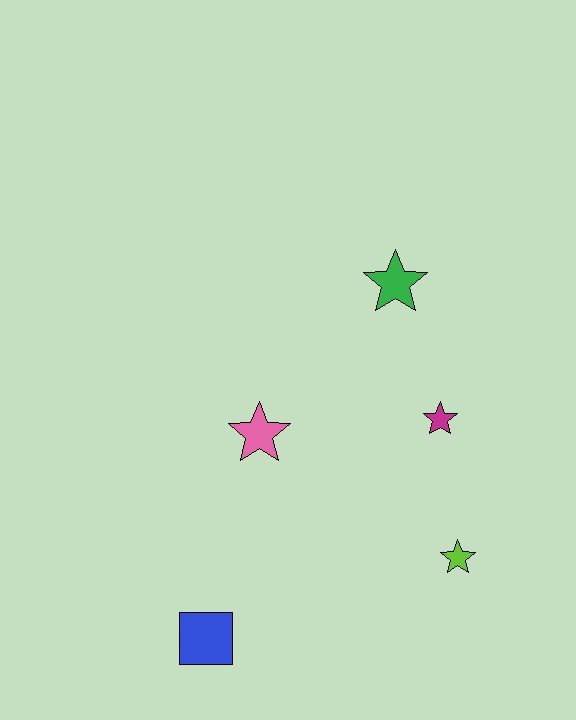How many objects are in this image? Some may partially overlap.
There are 5 objects.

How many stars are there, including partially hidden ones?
There are 4 stars.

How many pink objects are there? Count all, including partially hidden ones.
There is 1 pink object.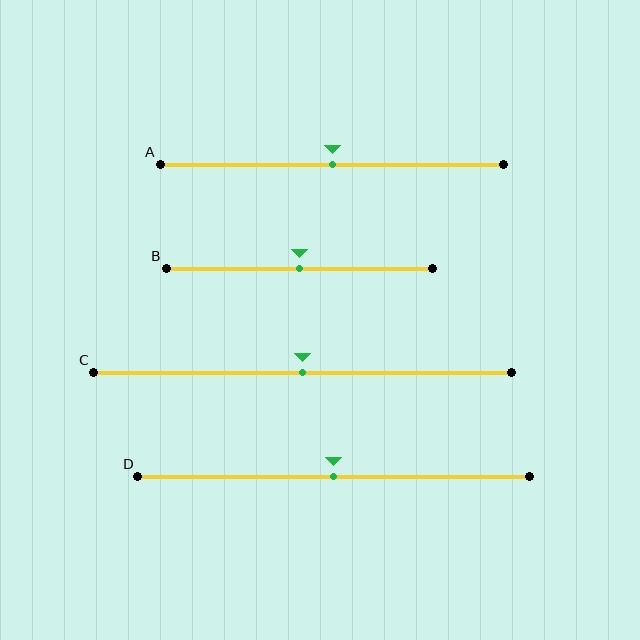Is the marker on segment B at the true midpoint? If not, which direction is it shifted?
Yes, the marker on segment B is at the true midpoint.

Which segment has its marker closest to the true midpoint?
Segment A has its marker closest to the true midpoint.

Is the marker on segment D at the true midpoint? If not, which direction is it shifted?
Yes, the marker on segment D is at the true midpoint.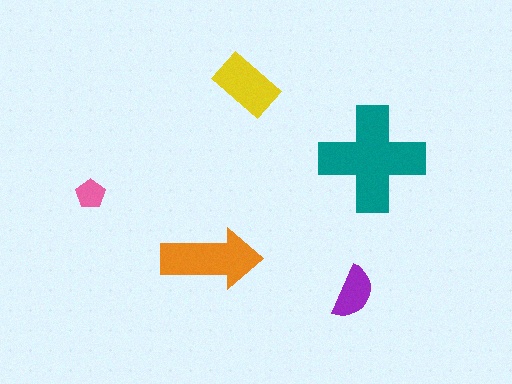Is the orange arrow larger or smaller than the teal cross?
Smaller.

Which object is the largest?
The teal cross.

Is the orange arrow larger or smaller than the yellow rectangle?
Larger.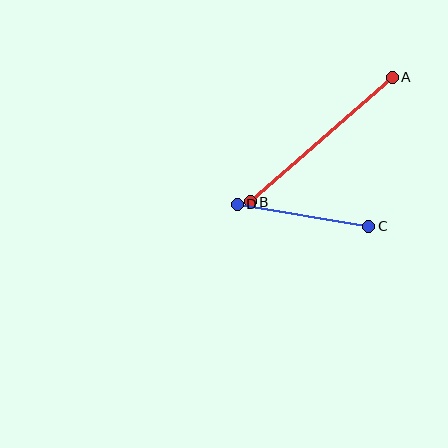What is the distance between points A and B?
The distance is approximately 189 pixels.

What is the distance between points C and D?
The distance is approximately 133 pixels.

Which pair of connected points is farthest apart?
Points A and B are farthest apart.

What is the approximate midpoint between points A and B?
The midpoint is at approximately (321, 139) pixels.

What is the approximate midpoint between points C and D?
The midpoint is at approximately (303, 215) pixels.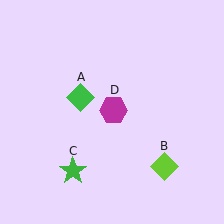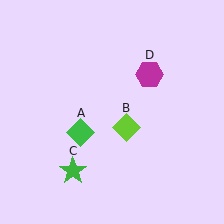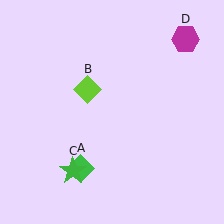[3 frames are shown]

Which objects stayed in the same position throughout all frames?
Green star (object C) remained stationary.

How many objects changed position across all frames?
3 objects changed position: green diamond (object A), lime diamond (object B), magenta hexagon (object D).